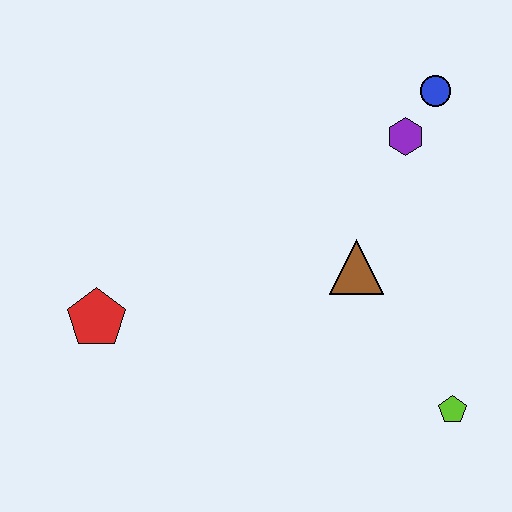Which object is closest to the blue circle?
The purple hexagon is closest to the blue circle.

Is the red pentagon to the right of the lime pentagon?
No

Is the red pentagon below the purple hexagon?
Yes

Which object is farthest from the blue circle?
The red pentagon is farthest from the blue circle.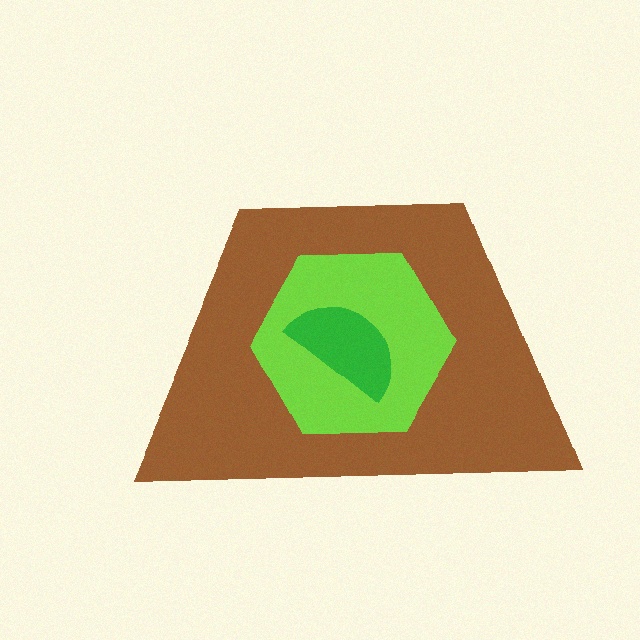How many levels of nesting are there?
3.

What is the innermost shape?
The green semicircle.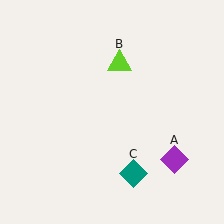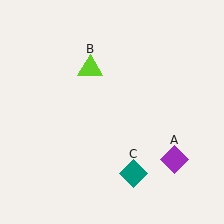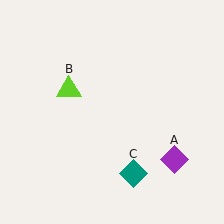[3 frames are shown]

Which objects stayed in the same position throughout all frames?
Purple diamond (object A) and teal diamond (object C) remained stationary.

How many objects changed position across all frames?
1 object changed position: lime triangle (object B).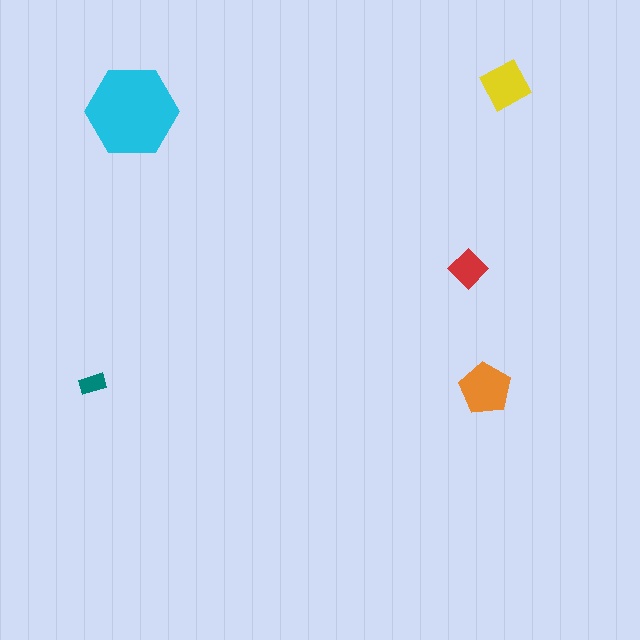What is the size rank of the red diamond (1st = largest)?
4th.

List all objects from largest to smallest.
The cyan hexagon, the orange pentagon, the yellow square, the red diamond, the teal rectangle.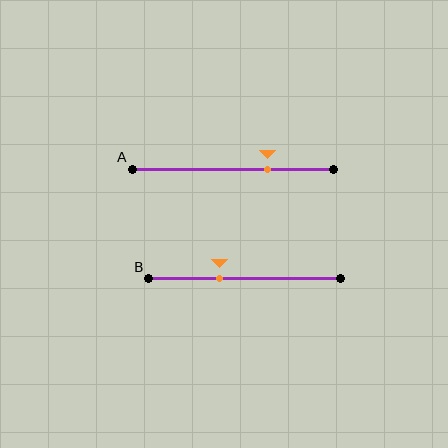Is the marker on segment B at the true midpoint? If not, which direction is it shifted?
No, the marker on segment B is shifted to the left by about 13% of the segment length.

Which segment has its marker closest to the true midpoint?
Segment B has its marker closest to the true midpoint.